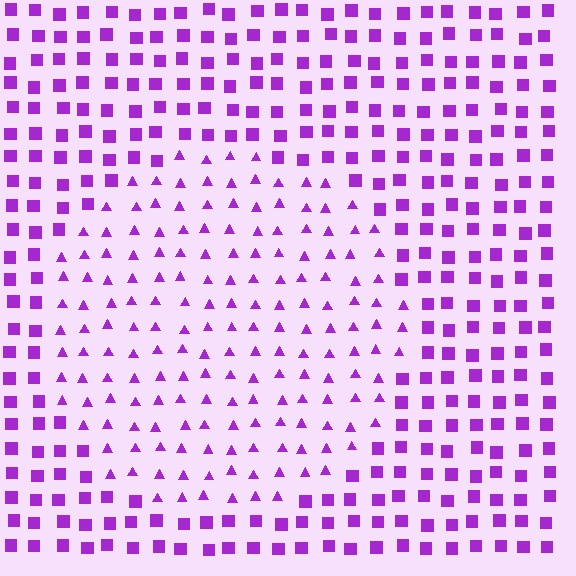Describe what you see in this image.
The image is filled with small purple elements arranged in a uniform grid. A circle-shaped region contains triangles, while the surrounding area contains squares. The boundary is defined purely by the change in element shape.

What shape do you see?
I see a circle.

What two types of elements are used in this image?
The image uses triangles inside the circle region and squares outside it.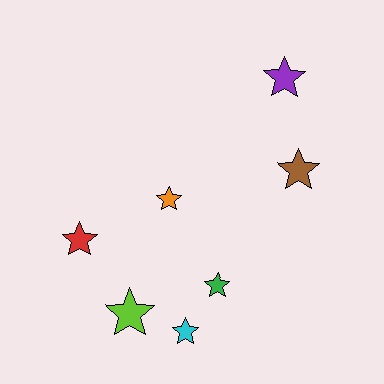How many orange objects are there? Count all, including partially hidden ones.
There is 1 orange object.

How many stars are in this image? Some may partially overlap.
There are 7 stars.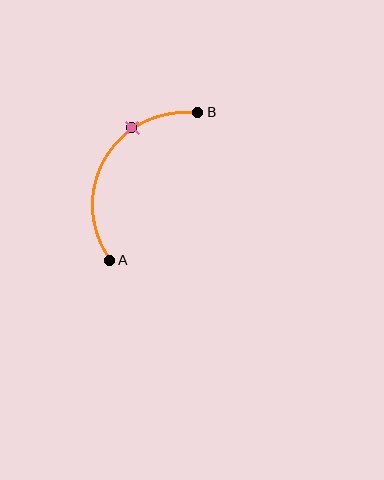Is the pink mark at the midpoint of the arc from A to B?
No. The pink mark lies on the arc but is closer to endpoint B. The arc midpoint would be at the point on the curve equidistant along the arc from both A and B.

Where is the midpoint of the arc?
The arc midpoint is the point on the curve farthest from the straight line joining A and B. It sits to the left of that line.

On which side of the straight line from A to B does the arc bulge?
The arc bulges to the left of the straight line connecting A and B.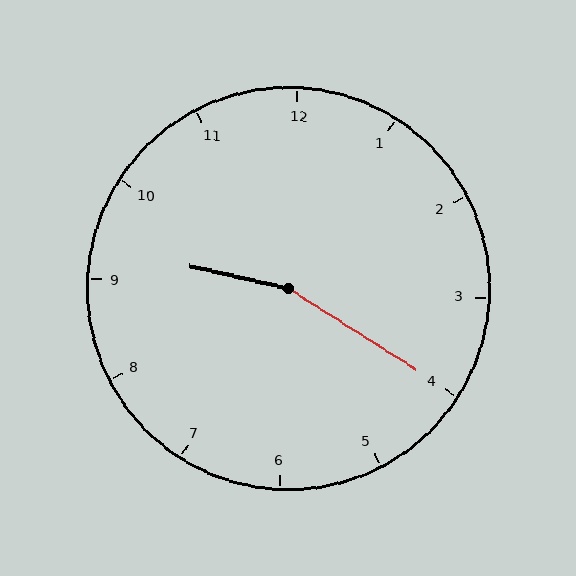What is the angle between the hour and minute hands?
Approximately 160 degrees.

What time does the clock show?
9:20.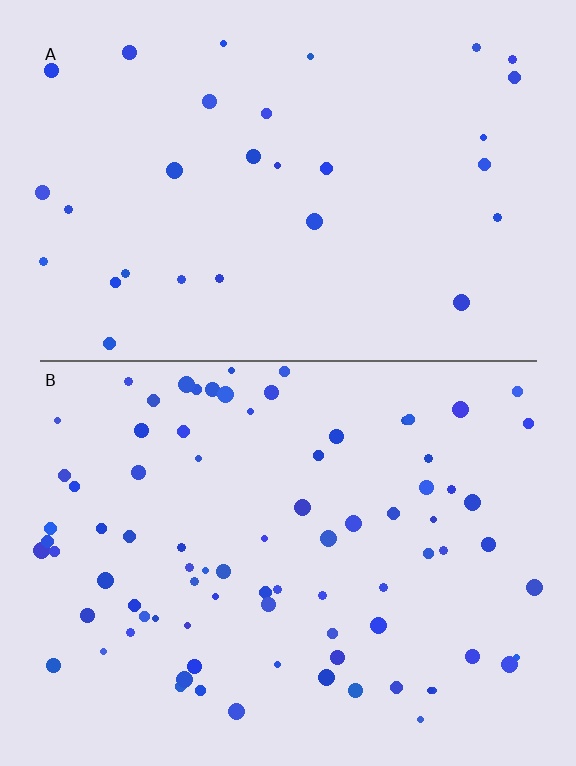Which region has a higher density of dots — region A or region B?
B (the bottom).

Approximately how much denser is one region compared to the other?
Approximately 2.8× — region B over region A.